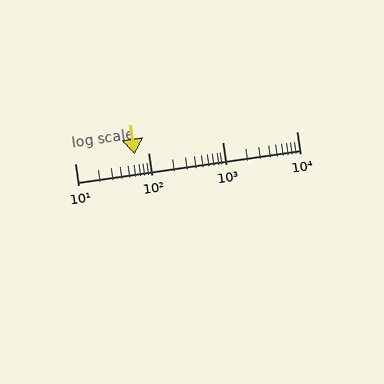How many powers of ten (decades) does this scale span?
The scale spans 3 decades, from 10 to 10000.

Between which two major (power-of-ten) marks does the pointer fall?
The pointer is between 10 and 100.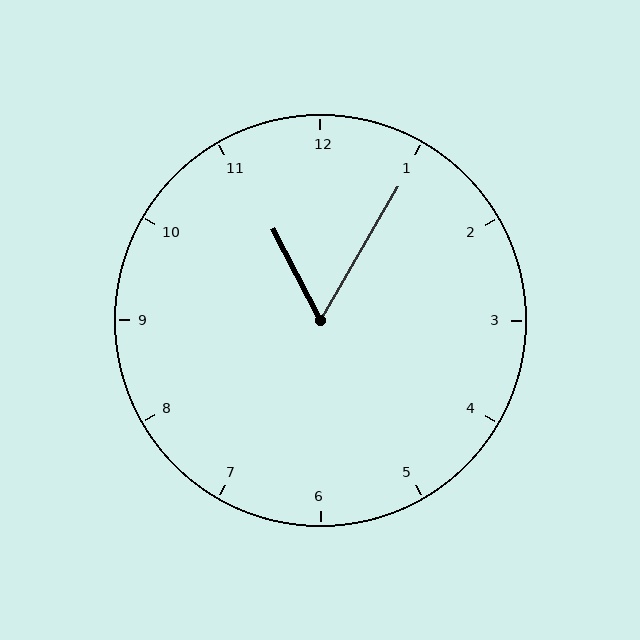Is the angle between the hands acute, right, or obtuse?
It is acute.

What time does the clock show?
11:05.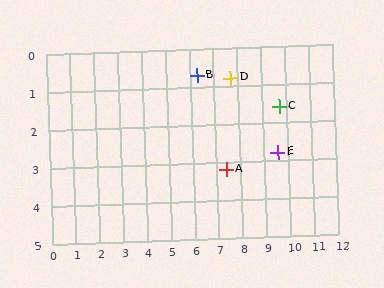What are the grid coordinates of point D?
Point D is at approximately (7.7, 0.8).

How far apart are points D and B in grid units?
Points D and B are about 1.4 grid units apart.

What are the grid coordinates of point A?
Point A is at approximately (7.4, 3.2).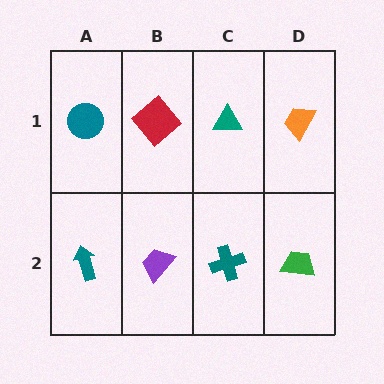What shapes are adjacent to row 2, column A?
A teal circle (row 1, column A), a purple trapezoid (row 2, column B).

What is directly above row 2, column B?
A red diamond.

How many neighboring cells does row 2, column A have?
2.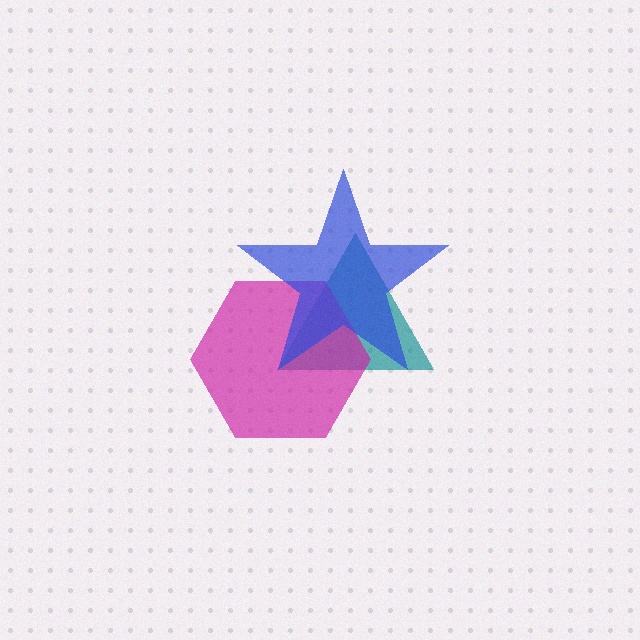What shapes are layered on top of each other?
The layered shapes are: a teal triangle, a magenta hexagon, a blue star.